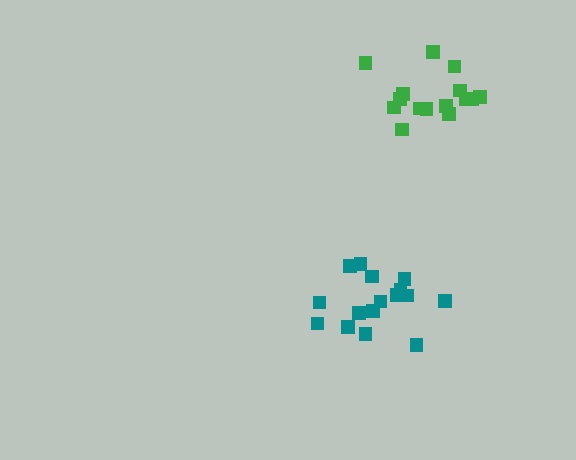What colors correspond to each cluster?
The clusters are colored: green, teal.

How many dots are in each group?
Group 1: 15 dots, Group 2: 16 dots (31 total).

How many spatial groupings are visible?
There are 2 spatial groupings.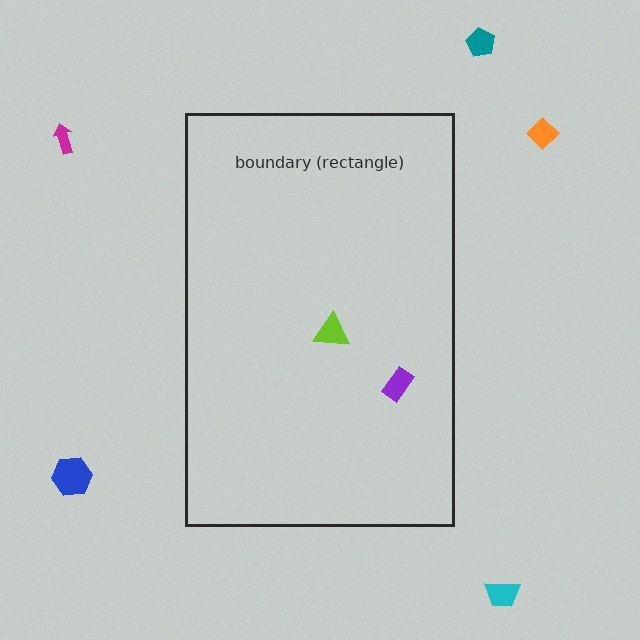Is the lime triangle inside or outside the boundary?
Inside.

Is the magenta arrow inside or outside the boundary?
Outside.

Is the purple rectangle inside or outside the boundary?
Inside.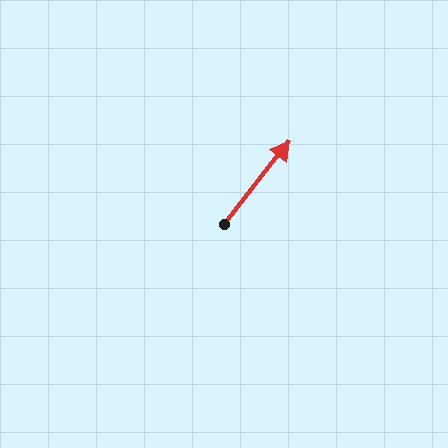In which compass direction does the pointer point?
Northeast.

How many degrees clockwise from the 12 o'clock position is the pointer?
Approximately 38 degrees.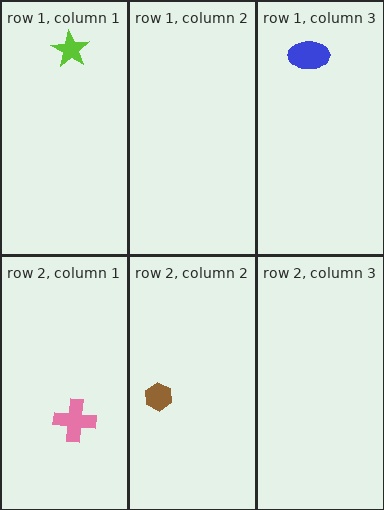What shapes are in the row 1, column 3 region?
The blue ellipse.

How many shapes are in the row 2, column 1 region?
1.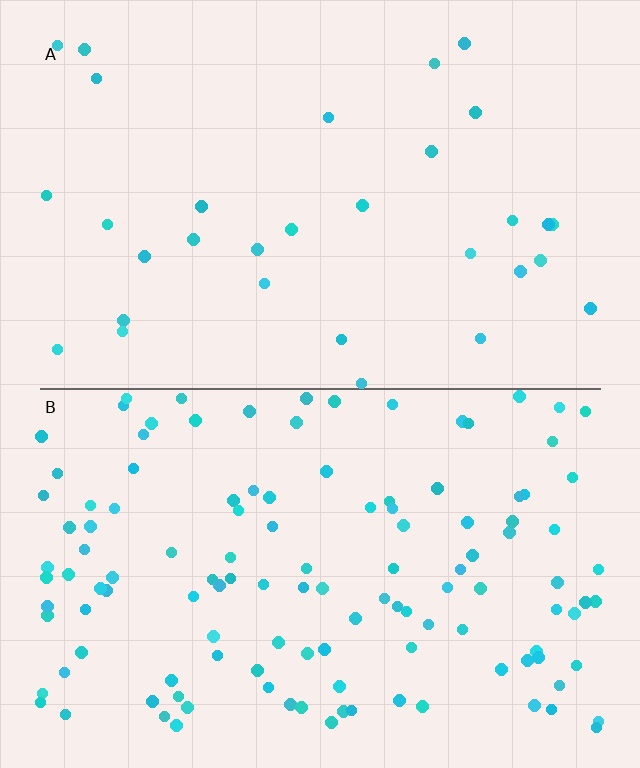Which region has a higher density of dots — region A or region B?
B (the bottom).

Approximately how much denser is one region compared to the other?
Approximately 4.0× — region B over region A.